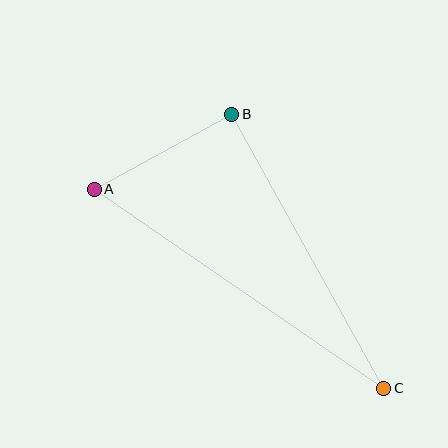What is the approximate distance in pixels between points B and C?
The distance between B and C is approximately 314 pixels.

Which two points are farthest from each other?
Points A and C are farthest from each other.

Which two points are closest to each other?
Points A and B are closest to each other.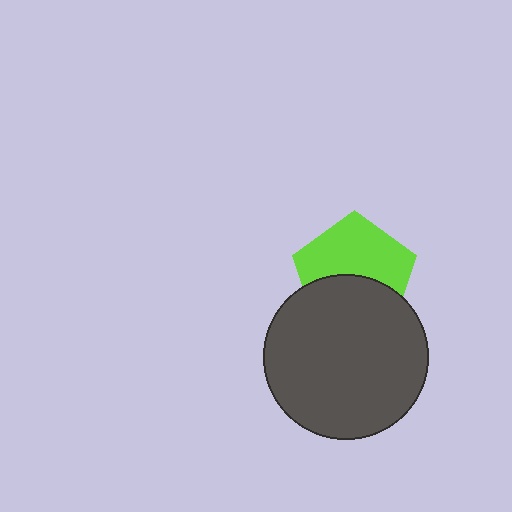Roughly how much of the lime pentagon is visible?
About half of it is visible (roughly 57%).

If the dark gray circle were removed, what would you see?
You would see the complete lime pentagon.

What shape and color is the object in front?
The object in front is a dark gray circle.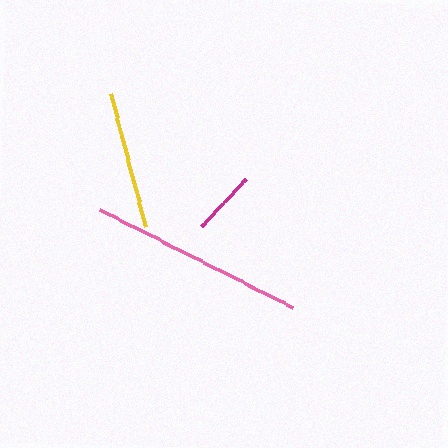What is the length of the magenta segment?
The magenta segment is approximately 66 pixels long.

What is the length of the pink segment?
The pink segment is approximately 216 pixels long.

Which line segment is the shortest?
The magenta line is the shortest at approximately 66 pixels.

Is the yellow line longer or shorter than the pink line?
The pink line is longer than the yellow line.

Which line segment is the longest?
The pink line is the longest at approximately 216 pixels.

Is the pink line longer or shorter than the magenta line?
The pink line is longer than the magenta line.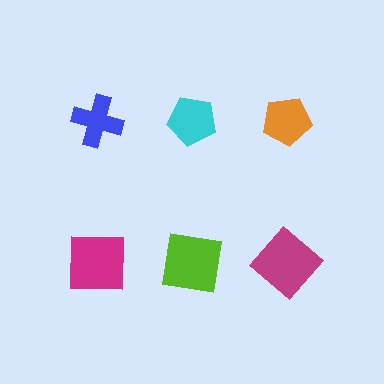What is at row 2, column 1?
A magenta square.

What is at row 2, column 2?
A lime square.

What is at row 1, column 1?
A blue cross.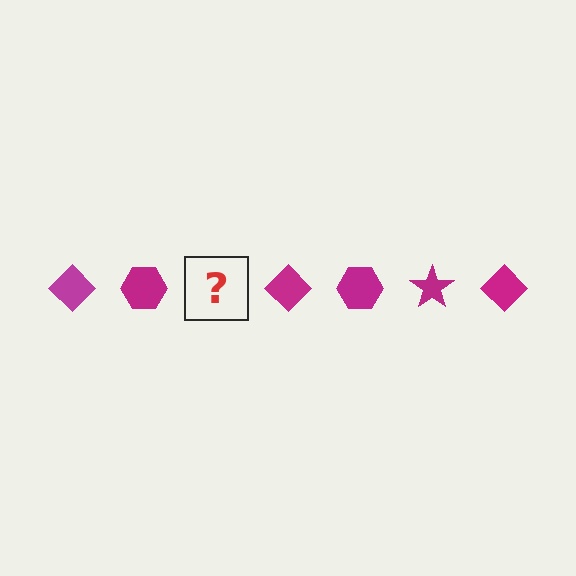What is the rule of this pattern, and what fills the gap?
The rule is that the pattern cycles through diamond, hexagon, star shapes in magenta. The gap should be filled with a magenta star.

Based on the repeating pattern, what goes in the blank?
The blank should be a magenta star.